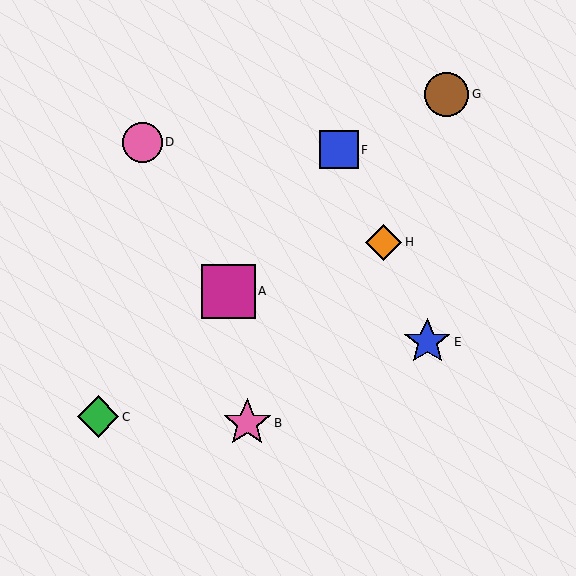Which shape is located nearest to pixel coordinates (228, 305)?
The magenta square (labeled A) at (228, 291) is nearest to that location.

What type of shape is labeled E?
Shape E is a blue star.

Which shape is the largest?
The magenta square (labeled A) is the largest.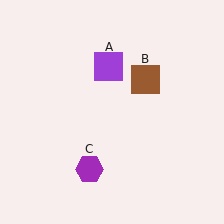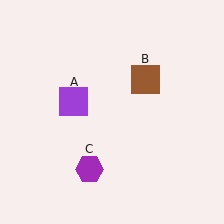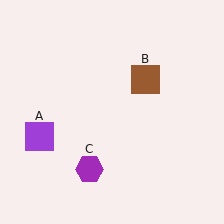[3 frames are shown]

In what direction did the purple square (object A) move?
The purple square (object A) moved down and to the left.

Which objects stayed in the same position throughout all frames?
Brown square (object B) and purple hexagon (object C) remained stationary.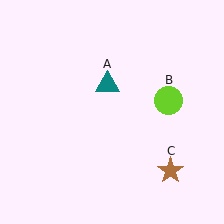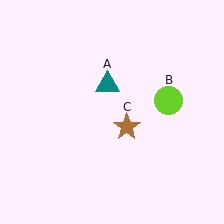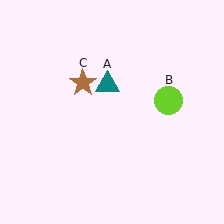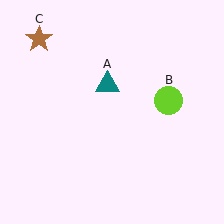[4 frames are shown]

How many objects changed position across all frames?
1 object changed position: brown star (object C).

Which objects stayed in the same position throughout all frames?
Teal triangle (object A) and lime circle (object B) remained stationary.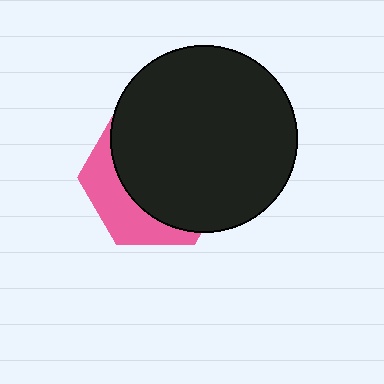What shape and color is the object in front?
The object in front is a black circle.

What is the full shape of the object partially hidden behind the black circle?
The partially hidden object is a pink hexagon.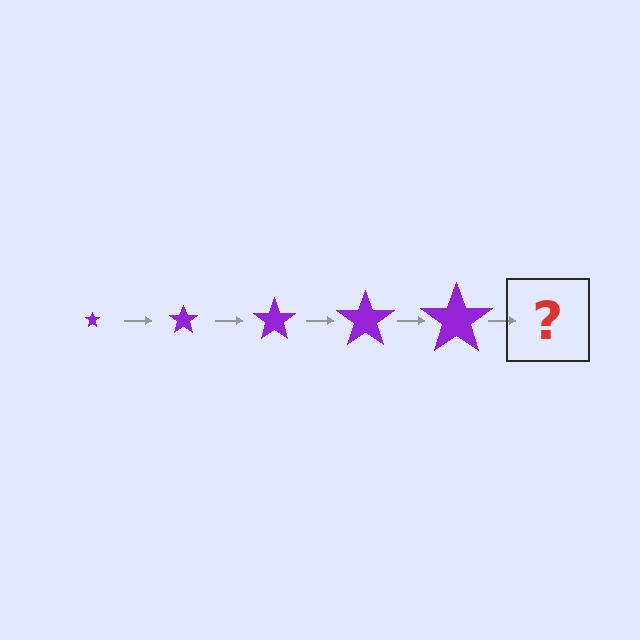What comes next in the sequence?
The next element should be a purple star, larger than the previous one.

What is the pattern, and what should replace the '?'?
The pattern is that the star gets progressively larger each step. The '?' should be a purple star, larger than the previous one.